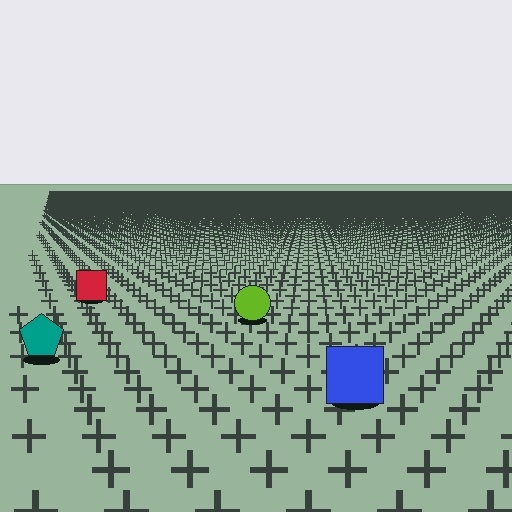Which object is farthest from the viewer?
The red square is farthest from the viewer. It appears smaller and the ground texture around it is denser.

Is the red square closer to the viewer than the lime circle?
No. The lime circle is closer — you can tell from the texture gradient: the ground texture is coarser near it.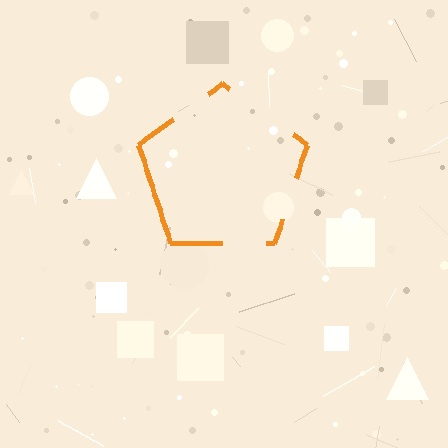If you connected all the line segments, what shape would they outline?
They would outline a pentagon.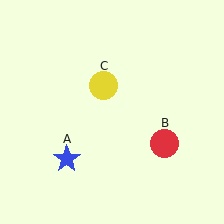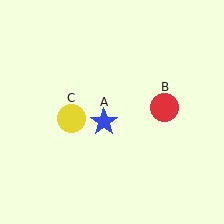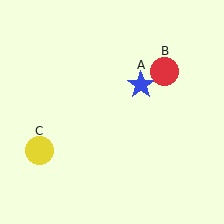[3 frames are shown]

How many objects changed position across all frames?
3 objects changed position: blue star (object A), red circle (object B), yellow circle (object C).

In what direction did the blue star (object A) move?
The blue star (object A) moved up and to the right.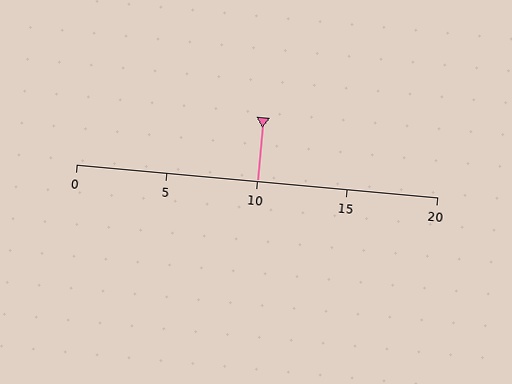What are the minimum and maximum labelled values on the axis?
The axis runs from 0 to 20.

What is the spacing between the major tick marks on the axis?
The major ticks are spaced 5 apart.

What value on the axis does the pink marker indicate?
The marker indicates approximately 10.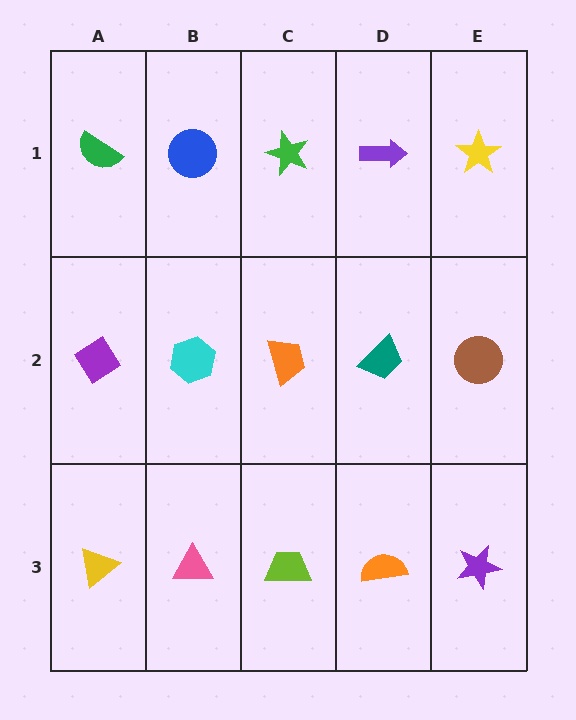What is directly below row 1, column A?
A purple diamond.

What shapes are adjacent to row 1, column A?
A purple diamond (row 2, column A), a blue circle (row 1, column B).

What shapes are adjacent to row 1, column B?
A cyan hexagon (row 2, column B), a green semicircle (row 1, column A), a green star (row 1, column C).